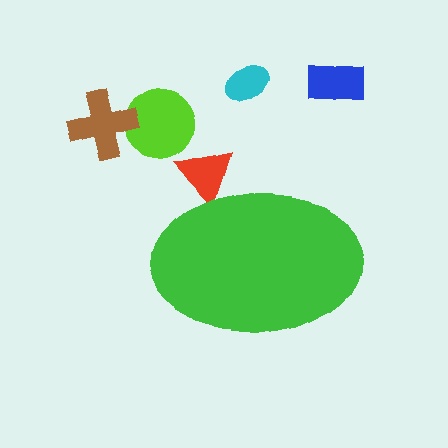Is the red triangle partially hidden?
Yes, the red triangle is partially hidden behind the green ellipse.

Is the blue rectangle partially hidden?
No, the blue rectangle is fully visible.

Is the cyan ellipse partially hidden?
No, the cyan ellipse is fully visible.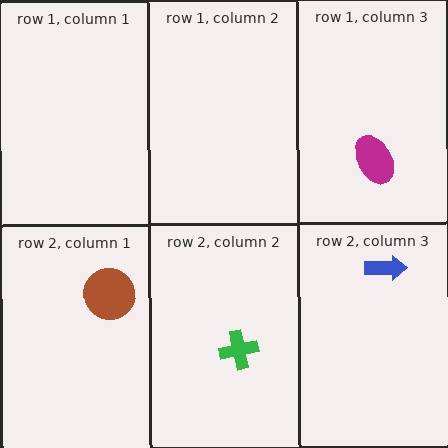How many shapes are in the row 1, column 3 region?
1.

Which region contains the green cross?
The row 2, column 2 region.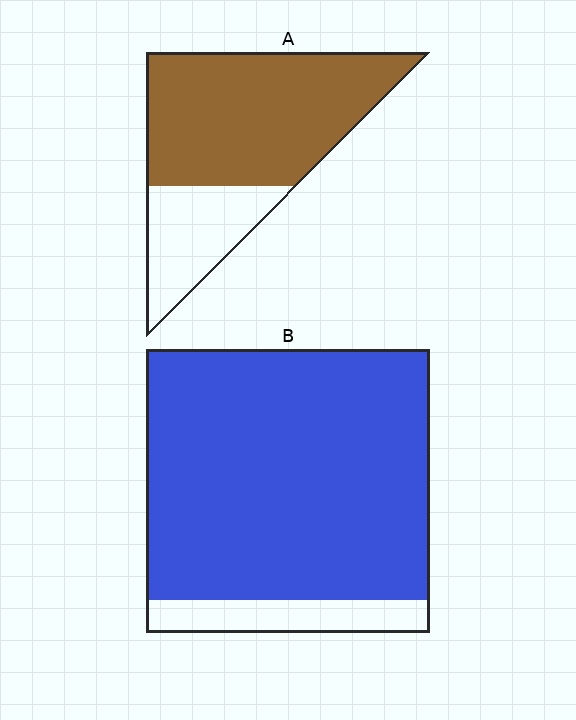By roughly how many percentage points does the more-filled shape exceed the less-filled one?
By roughly 15 percentage points (B over A).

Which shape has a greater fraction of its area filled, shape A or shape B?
Shape B.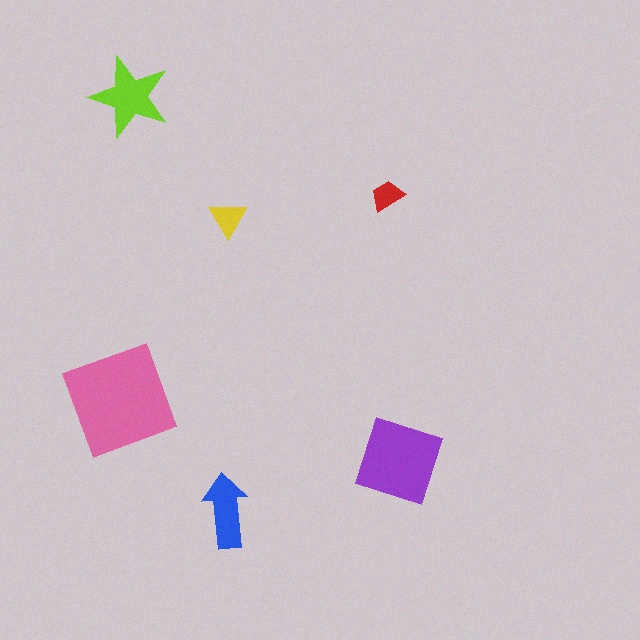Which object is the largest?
The pink square.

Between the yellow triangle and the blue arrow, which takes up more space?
The blue arrow.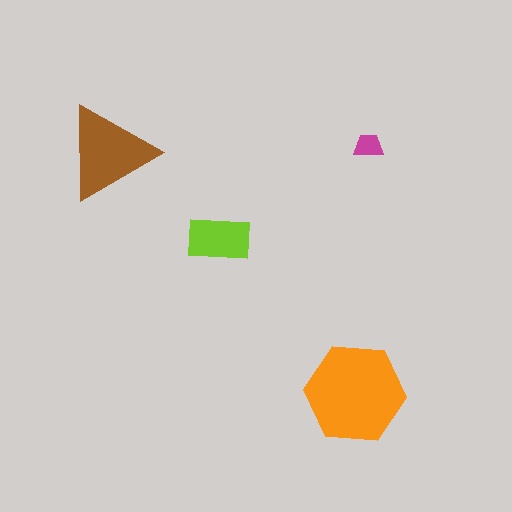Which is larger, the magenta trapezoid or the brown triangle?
The brown triangle.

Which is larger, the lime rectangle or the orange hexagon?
The orange hexagon.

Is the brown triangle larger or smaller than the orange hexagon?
Smaller.